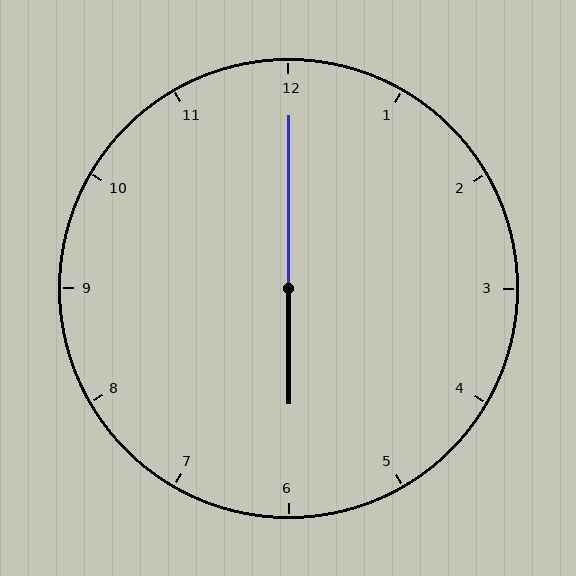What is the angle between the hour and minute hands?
Approximately 180 degrees.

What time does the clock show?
6:00.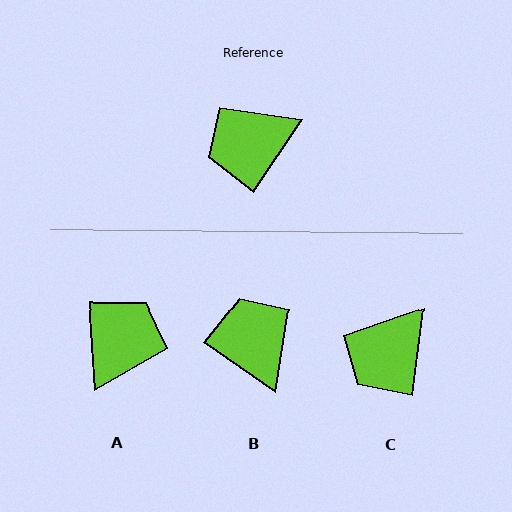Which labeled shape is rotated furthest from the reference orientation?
A, about 142 degrees away.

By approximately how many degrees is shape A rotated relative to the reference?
Approximately 142 degrees clockwise.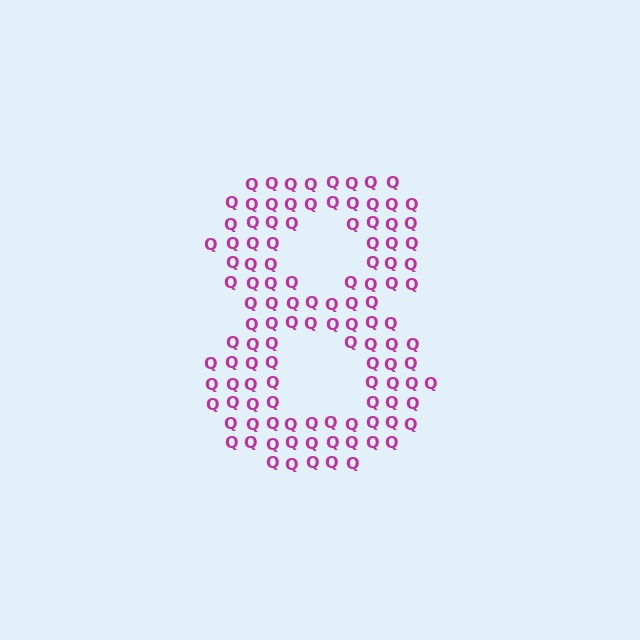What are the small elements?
The small elements are letter Q's.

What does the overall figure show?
The overall figure shows the digit 8.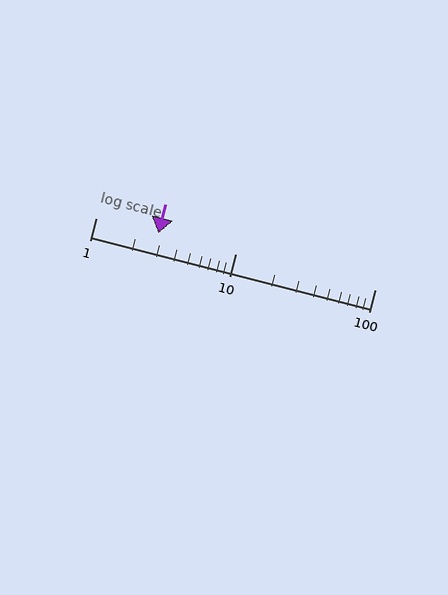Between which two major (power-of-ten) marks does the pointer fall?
The pointer is between 1 and 10.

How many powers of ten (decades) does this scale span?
The scale spans 2 decades, from 1 to 100.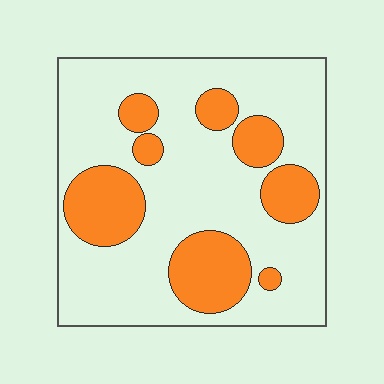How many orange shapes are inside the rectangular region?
8.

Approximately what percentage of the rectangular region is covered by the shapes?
Approximately 25%.